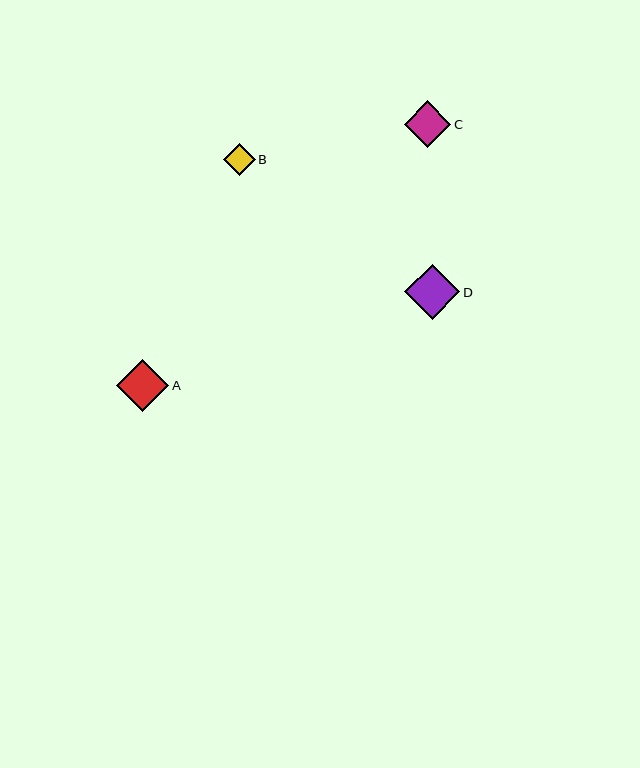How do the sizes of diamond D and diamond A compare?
Diamond D and diamond A are approximately the same size.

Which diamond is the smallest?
Diamond B is the smallest with a size of approximately 32 pixels.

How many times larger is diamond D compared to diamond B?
Diamond D is approximately 1.7 times the size of diamond B.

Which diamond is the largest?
Diamond D is the largest with a size of approximately 55 pixels.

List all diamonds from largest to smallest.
From largest to smallest: D, A, C, B.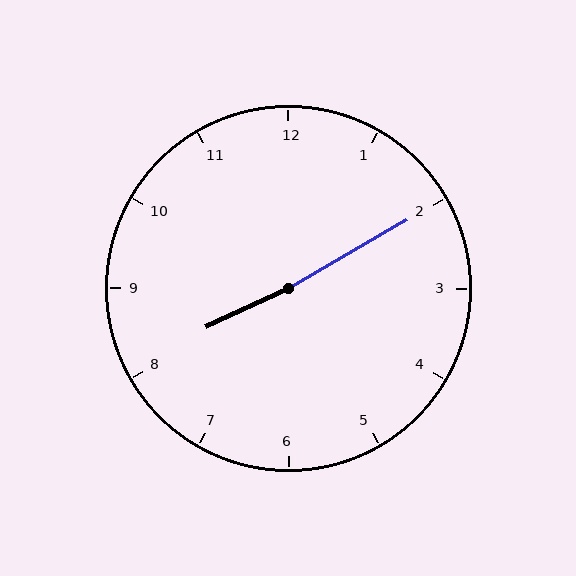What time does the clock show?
8:10.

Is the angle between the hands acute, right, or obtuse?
It is obtuse.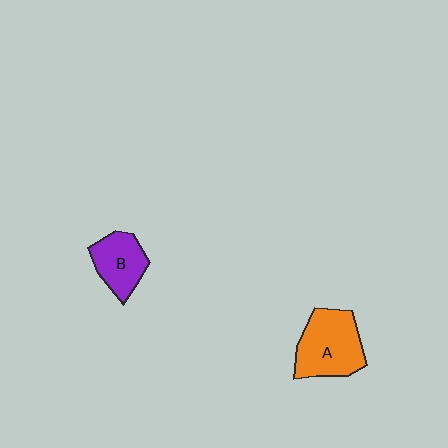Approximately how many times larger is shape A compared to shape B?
Approximately 1.5 times.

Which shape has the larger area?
Shape A (orange).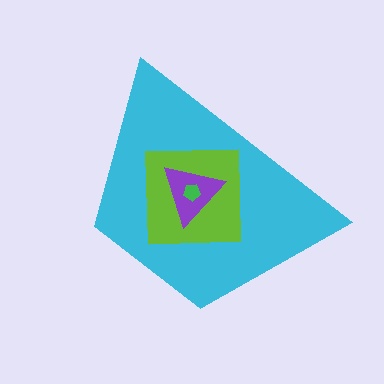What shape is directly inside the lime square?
The purple triangle.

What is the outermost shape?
The cyan trapezoid.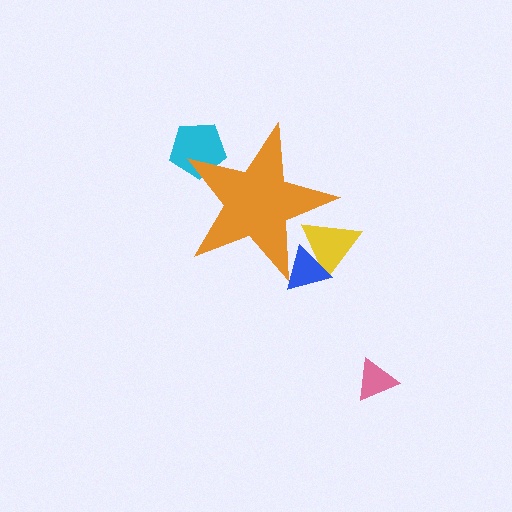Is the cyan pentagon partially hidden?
Yes, the cyan pentagon is partially hidden behind the orange star.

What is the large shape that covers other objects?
An orange star.